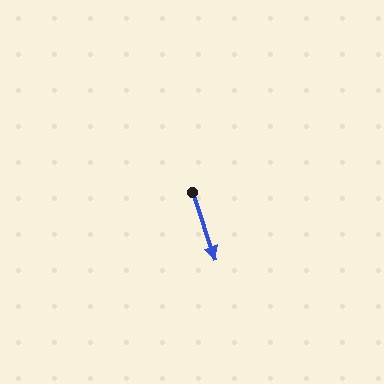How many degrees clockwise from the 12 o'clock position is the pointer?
Approximately 161 degrees.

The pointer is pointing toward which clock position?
Roughly 5 o'clock.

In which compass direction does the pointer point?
South.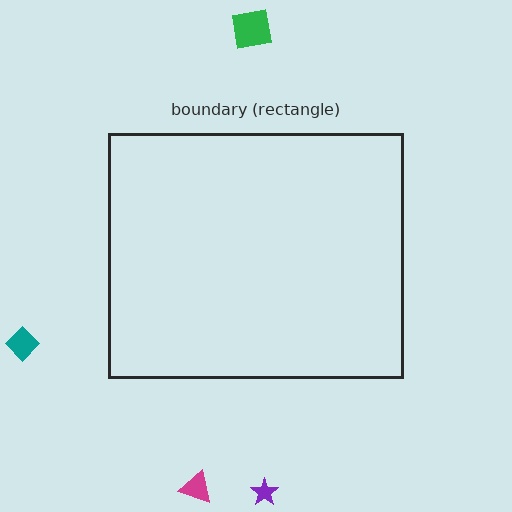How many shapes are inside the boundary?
0 inside, 4 outside.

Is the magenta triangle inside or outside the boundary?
Outside.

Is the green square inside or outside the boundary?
Outside.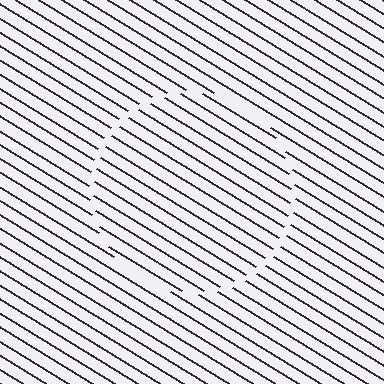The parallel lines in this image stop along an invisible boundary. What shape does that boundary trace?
An illusory circle. The interior of the shape contains the same grating, shifted by half a period — the contour is defined by the phase discontinuity where line-ends from the inner and outer gratings abut.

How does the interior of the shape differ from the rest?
The interior of the shape contains the same grating, shifted by half a period — the contour is defined by the phase discontinuity where line-ends from the inner and outer gratings abut.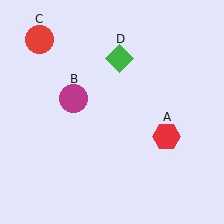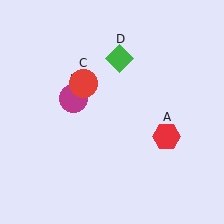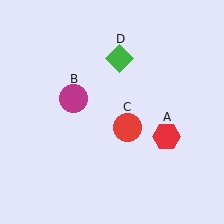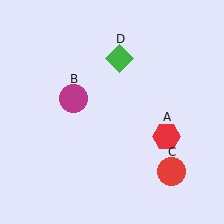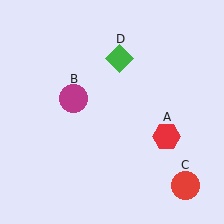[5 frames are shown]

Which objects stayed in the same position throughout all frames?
Red hexagon (object A) and magenta circle (object B) and green diamond (object D) remained stationary.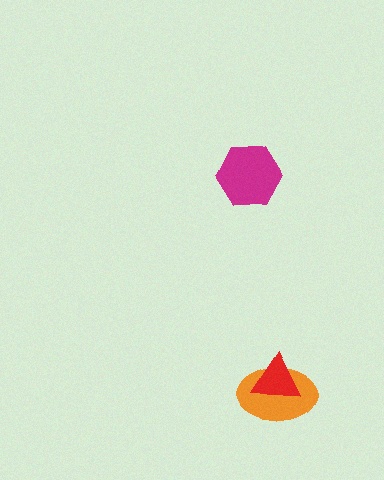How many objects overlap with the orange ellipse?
1 object overlaps with the orange ellipse.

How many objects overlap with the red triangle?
1 object overlaps with the red triangle.